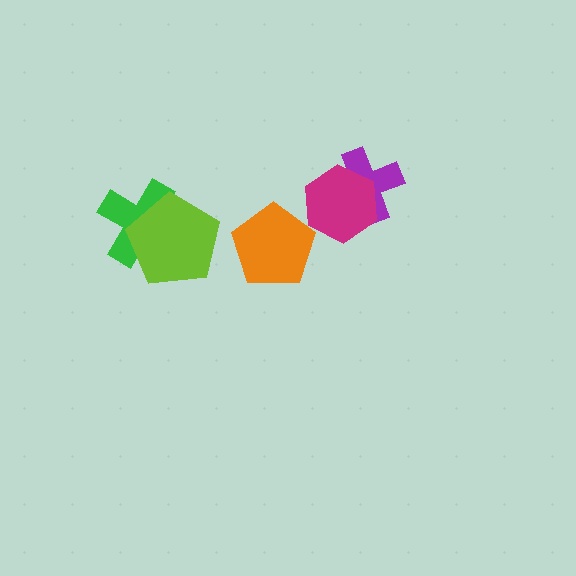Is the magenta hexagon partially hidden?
No, no other shape covers it.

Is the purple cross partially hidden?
Yes, it is partially covered by another shape.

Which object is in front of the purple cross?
The magenta hexagon is in front of the purple cross.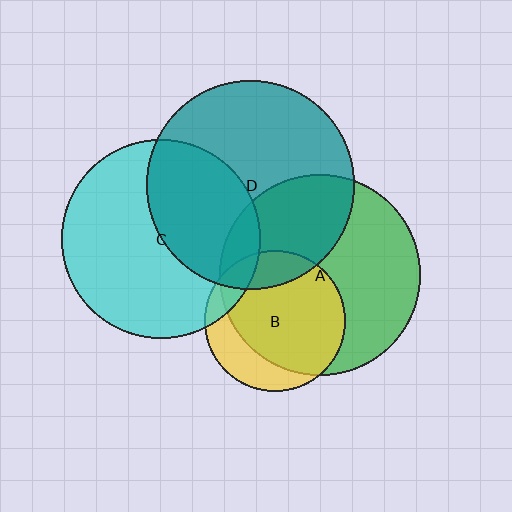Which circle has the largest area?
Circle D (teal).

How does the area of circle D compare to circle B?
Approximately 2.2 times.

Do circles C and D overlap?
Yes.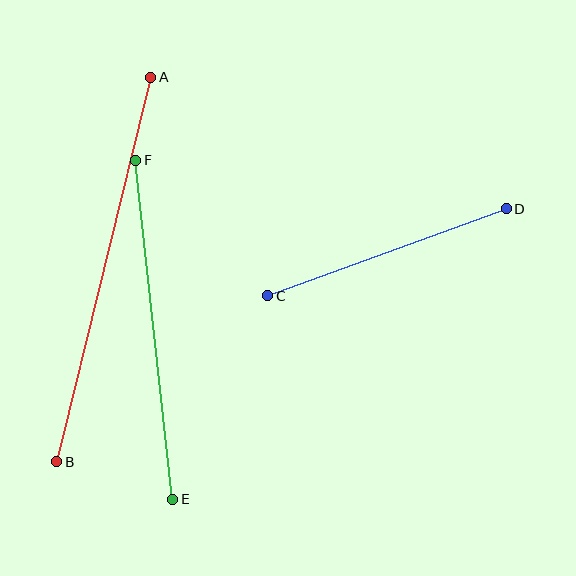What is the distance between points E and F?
The distance is approximately 341 pixels.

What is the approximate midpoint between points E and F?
The midpoint is at approximately (154, 330) pixels.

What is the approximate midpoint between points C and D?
The midpoint is at approximately (387, 252) pixels.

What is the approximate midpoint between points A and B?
The midpoint is at approximately (104, 269) pixels.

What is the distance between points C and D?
The distance is approximately 253 pixels.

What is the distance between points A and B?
The distance is approximately 396 pixels.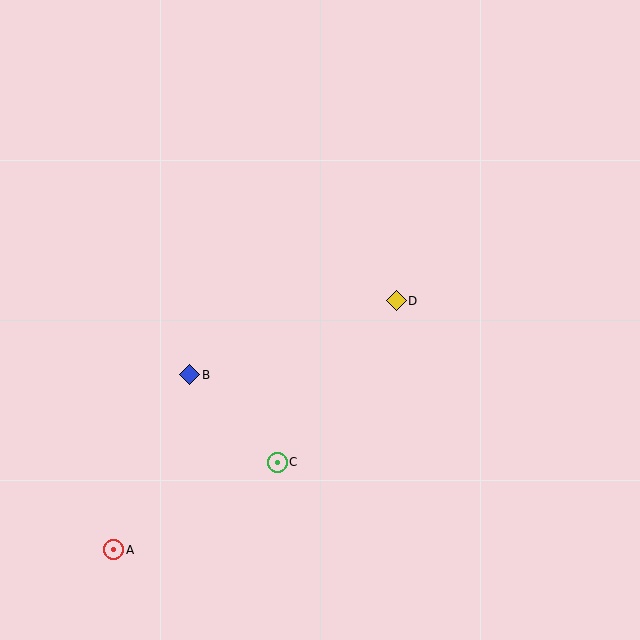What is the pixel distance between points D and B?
The distance between D and B is 219 pixels.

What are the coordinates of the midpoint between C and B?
The midpoint between C and B is at (234, 418).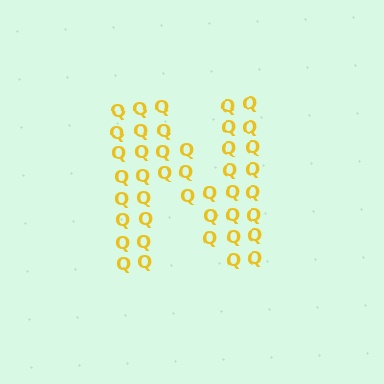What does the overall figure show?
The overall figure shows the letter N.